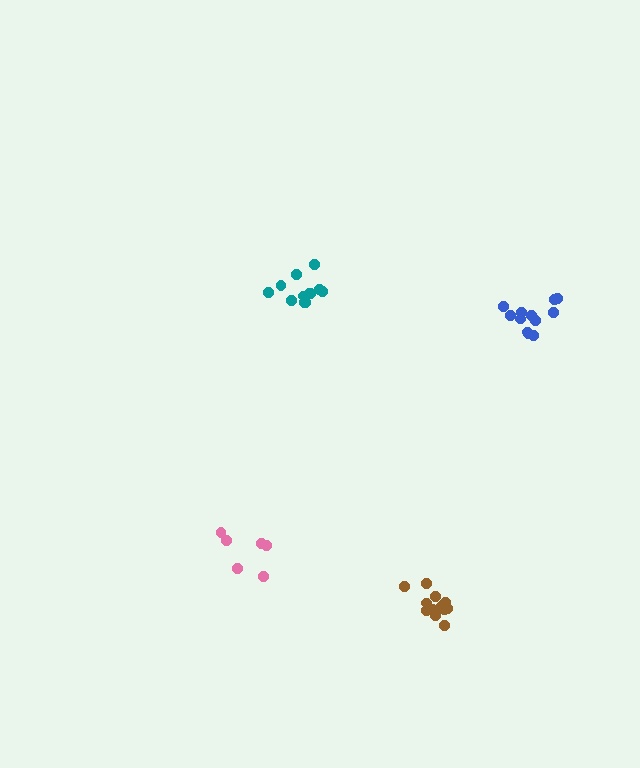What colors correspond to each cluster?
The clusters are colored: blue, pink, teal, brown.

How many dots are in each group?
Group 1: 12 dots, Group 2: 6 dots, Group 3: 12 dots, Group 4: 12 dots (42 total).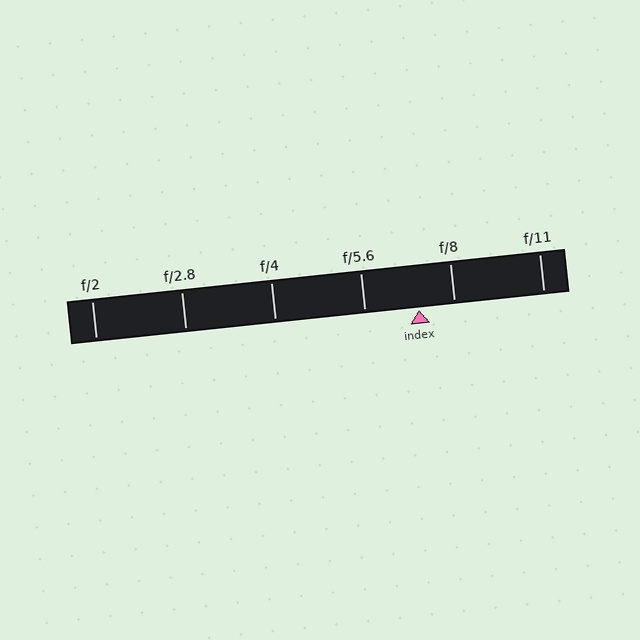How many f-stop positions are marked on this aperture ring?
There are 6 f-stop positions marked.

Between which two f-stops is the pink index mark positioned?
The index mark is between f/5.6 and f/8.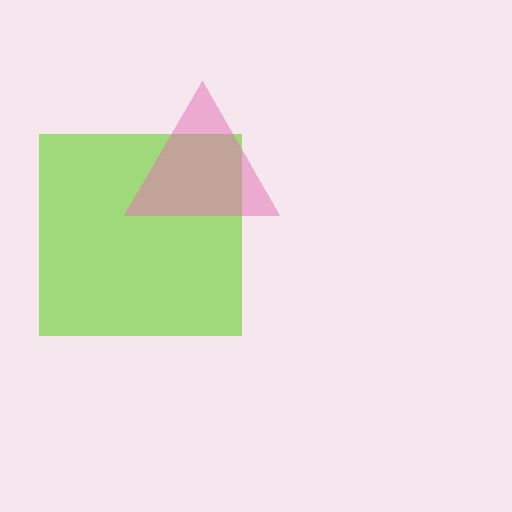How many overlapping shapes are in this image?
There are 2 overlapping shapes in the image.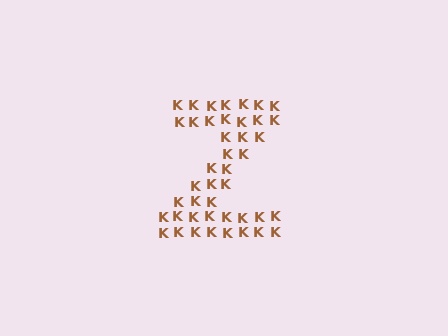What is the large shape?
The large shape is the letter Z.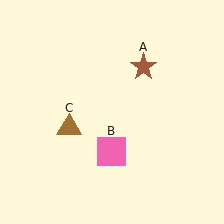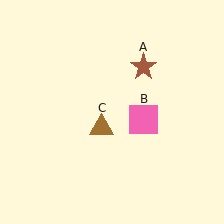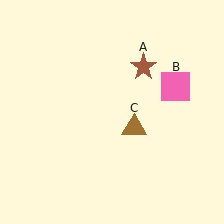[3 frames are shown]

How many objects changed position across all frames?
2 objects changed position: pink square (object B), brown triangle (object C).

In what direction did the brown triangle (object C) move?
The brown triangle (object C) moved right.